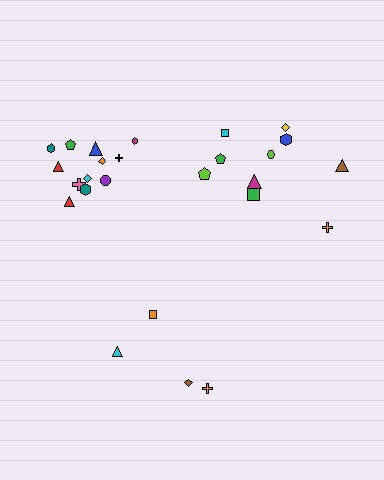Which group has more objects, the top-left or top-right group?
The top-left group.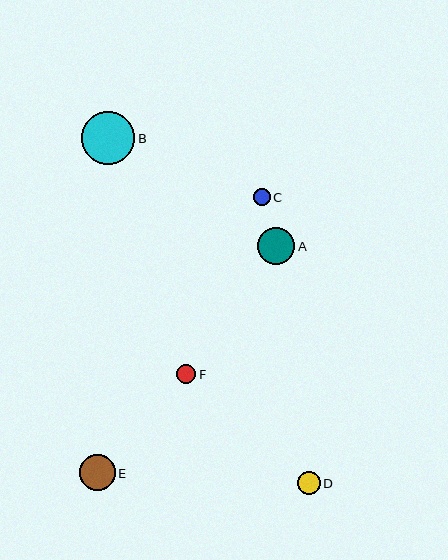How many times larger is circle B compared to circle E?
Circle B is approximately 1.5 times the size of circle E.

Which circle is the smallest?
Circle C is the smallest with a size of approximately 17 pixels.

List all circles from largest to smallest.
From largest to smallest: B, A, E, D, F, C.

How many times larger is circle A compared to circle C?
Circle A is approximately 2.1 times the size of circle C.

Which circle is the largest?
Circle B is the largest with a size of approximately 53 pixels.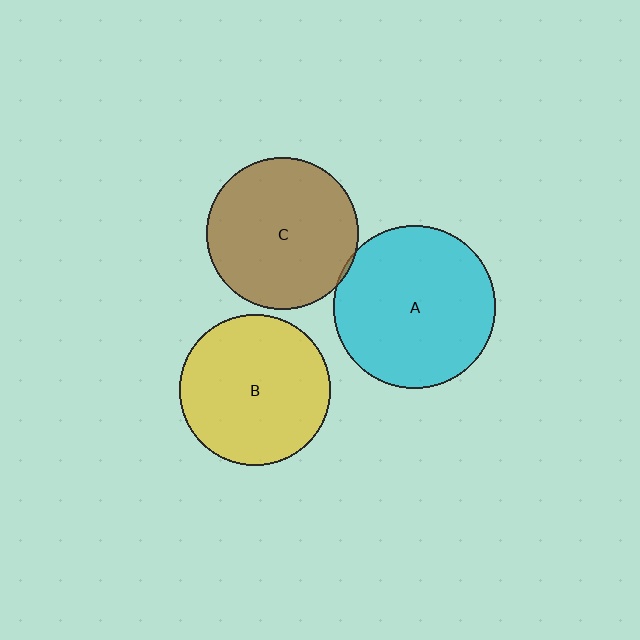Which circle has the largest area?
Circle A (cyan).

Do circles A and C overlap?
Yes.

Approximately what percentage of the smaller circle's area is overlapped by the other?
Approximately 5%.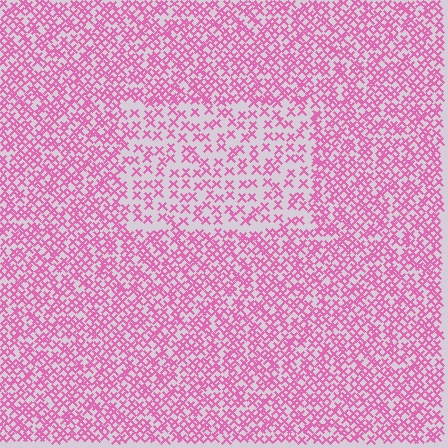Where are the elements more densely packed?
The elements are more densely packed outside the rectangle boundary.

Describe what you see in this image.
The image contains small pink elements arranged at two different densities. A rectangle-shaped region is visible where the elements are less densely packed than the surrounding area.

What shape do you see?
I see a rectangle.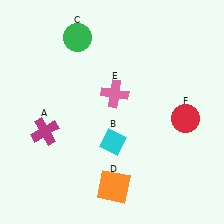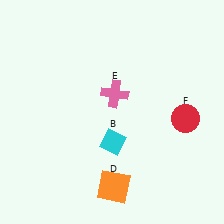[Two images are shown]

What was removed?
The magenta cross (A), the green circle (C) were removed in Image 2.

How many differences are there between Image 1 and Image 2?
There are 2 differences between the two images.